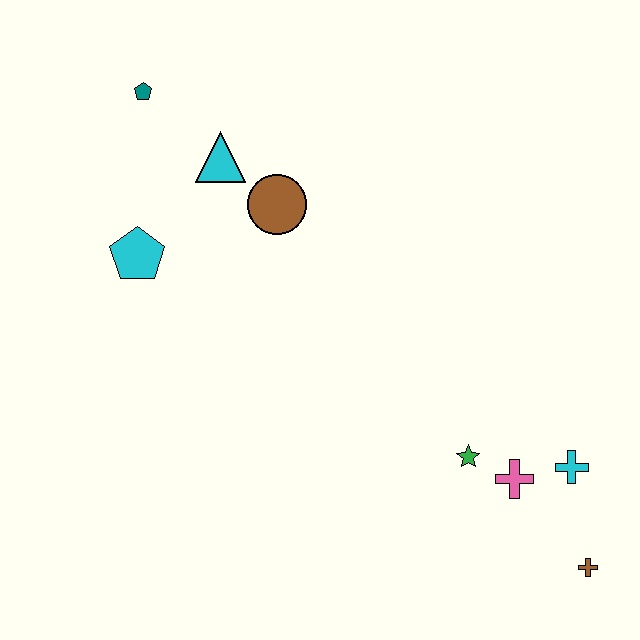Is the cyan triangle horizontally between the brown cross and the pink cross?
No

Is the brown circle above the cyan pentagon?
Yes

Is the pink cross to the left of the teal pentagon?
No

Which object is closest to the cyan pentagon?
The cyan triangle is closest to the cyan pentagon.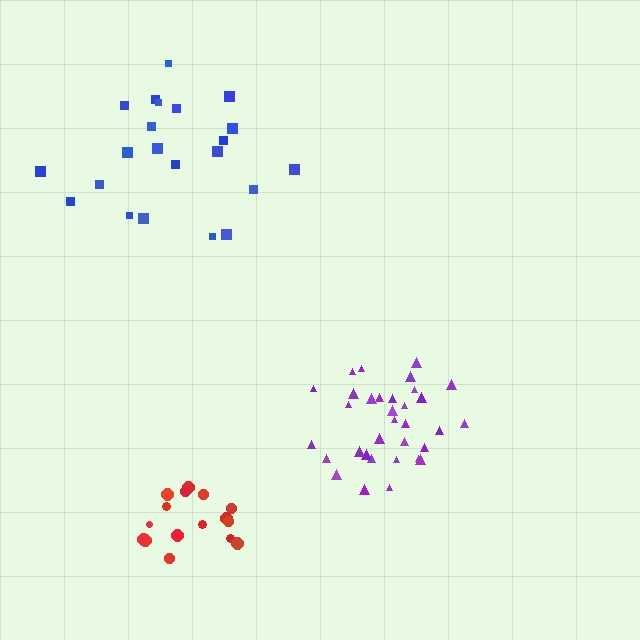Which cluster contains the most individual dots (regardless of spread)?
Purple (33).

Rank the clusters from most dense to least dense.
purple, red, blue.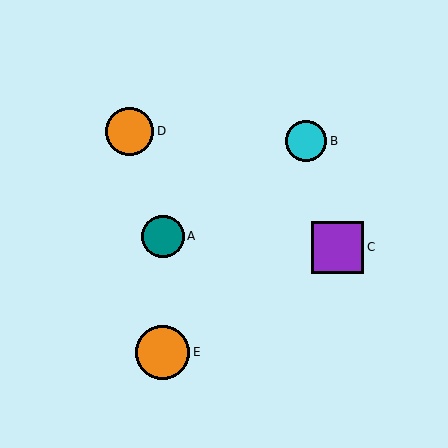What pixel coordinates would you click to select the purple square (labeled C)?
Click at (338, 247) to select the purple square C.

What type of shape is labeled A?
Shape A is a teal circle.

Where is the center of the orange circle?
The center of the orange circle is at (129, 131).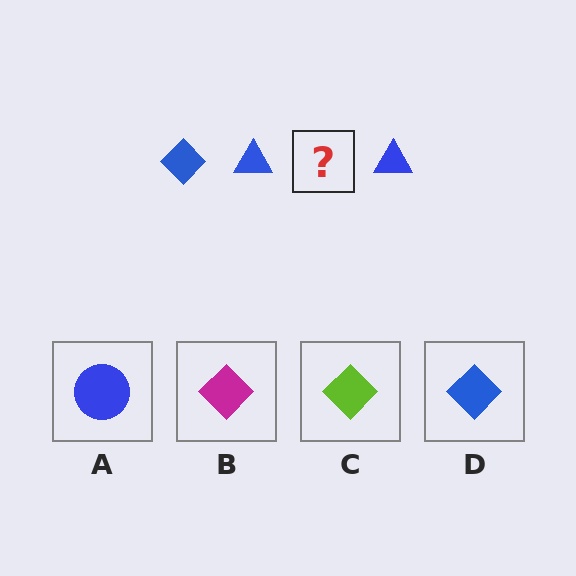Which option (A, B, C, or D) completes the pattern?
D.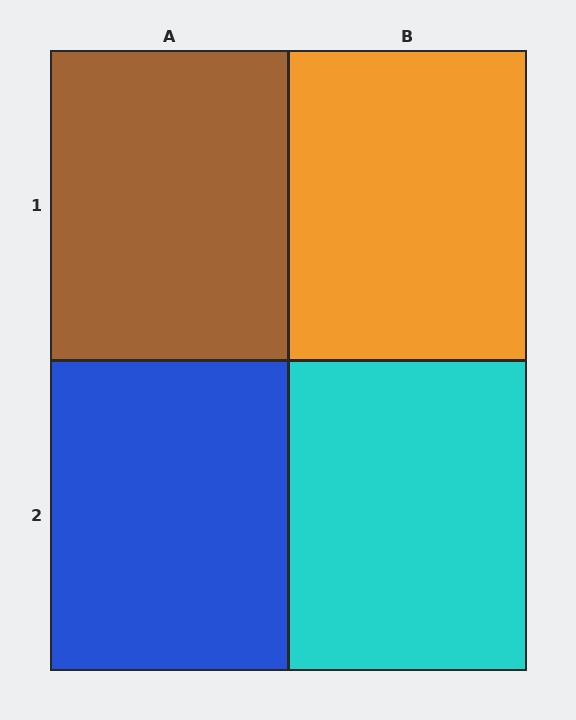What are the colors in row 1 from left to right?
Brown, orange.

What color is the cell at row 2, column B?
Cyan.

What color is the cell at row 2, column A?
Blue.